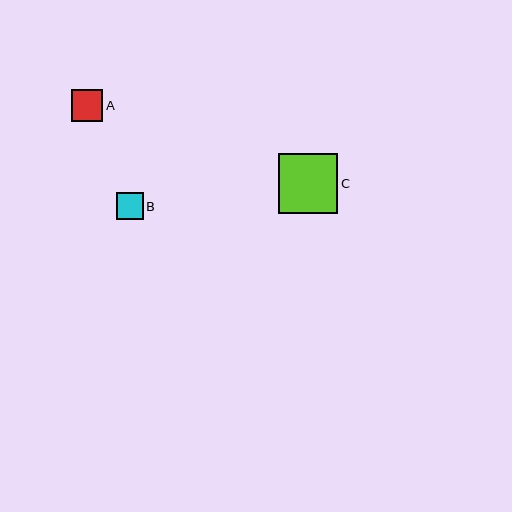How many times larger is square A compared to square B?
Square A is approximately 1.2 times the size of square B.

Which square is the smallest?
Square B is the smallest with a size of approximately 27 pixels.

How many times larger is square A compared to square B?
Square A is approximately 1.2 times the size of square B.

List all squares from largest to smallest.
From largest to smallest: C, A, B.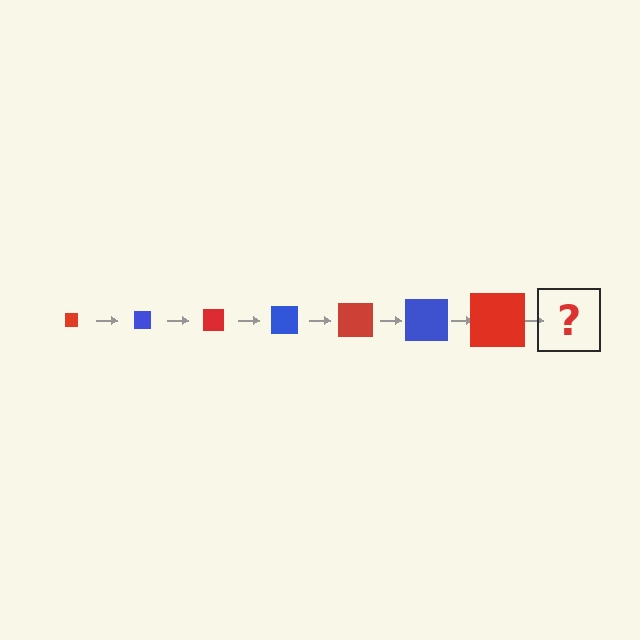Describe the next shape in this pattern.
It should be a blue square, larger than the previous one.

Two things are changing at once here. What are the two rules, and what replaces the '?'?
The two rules are that the square grows larger each step and the color cycles through red and blue. The '?' should be a blue square, larger than the previous one.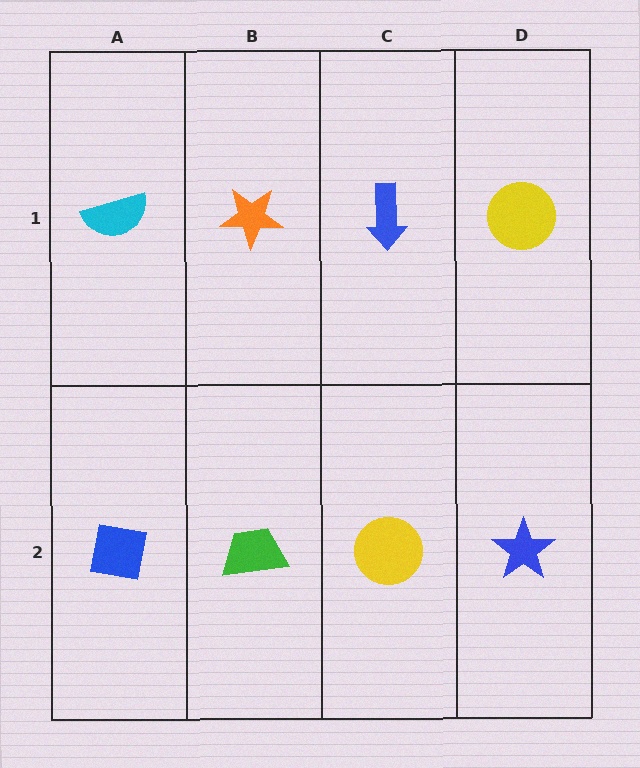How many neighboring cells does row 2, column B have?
3.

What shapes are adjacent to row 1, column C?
A yellow circle (row 2, column C), an orange star (row 1, column B), a yellow circle (row 1, column D).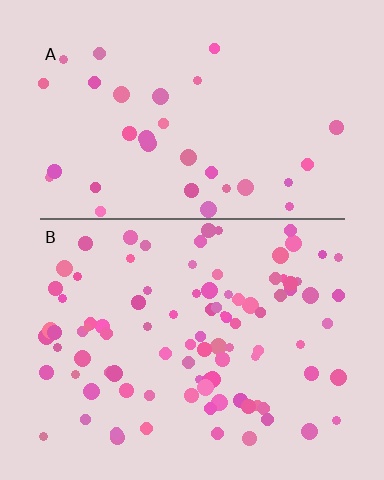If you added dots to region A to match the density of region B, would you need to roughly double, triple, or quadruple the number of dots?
Approximately triple.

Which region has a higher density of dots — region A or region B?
B (the bottom).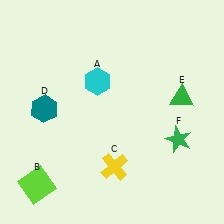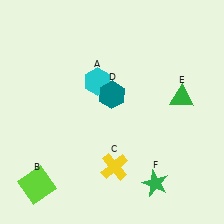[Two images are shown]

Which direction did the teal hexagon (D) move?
The teal hexagon (D) moved right.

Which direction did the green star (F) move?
The green star (F) moved down.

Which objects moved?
The objects that moved are: the teal hexagon (D), the green star (F).